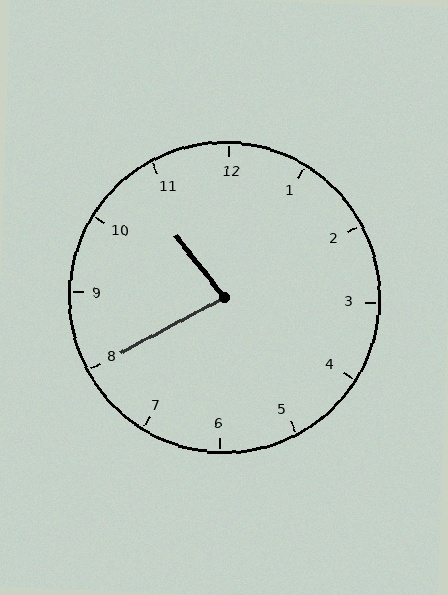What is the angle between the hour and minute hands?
Approximately 80 degrees.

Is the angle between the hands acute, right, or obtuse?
It is acute.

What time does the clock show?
10:40.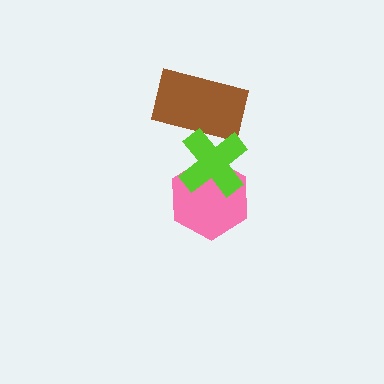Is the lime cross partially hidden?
No, no other shape covers it.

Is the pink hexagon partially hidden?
Yes, it is partially covered by another shape.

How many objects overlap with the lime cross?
2 objects overlap with the lime cross.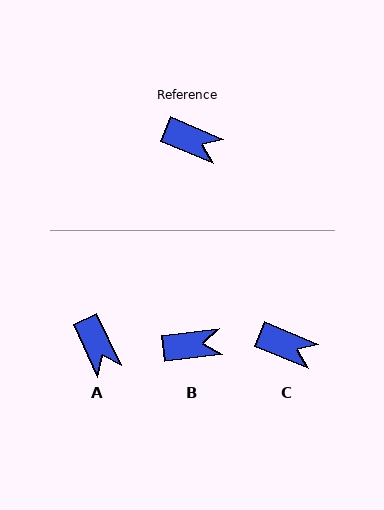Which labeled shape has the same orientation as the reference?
C.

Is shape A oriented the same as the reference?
No, it is off by about 42 degrees.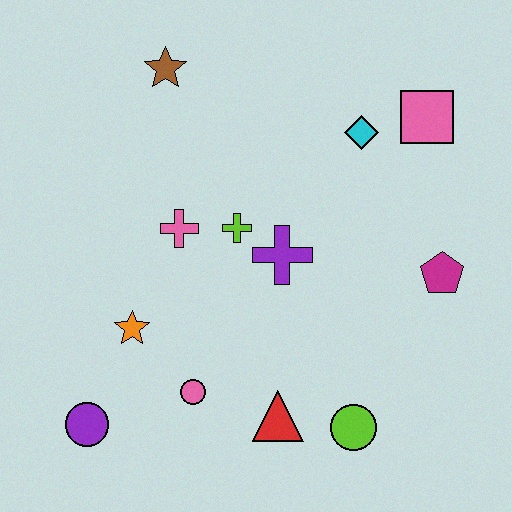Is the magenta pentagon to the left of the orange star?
No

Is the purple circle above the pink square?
No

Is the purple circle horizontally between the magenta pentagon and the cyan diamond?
No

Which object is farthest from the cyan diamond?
The purple circle is farthest from the cyan diamond.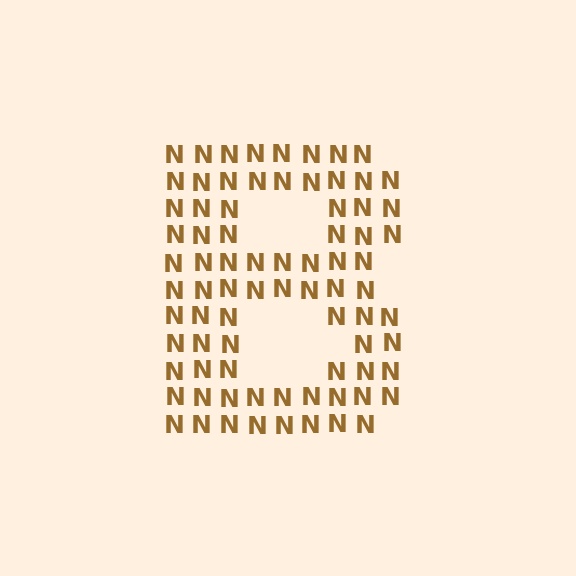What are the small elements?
The small elements are letter N's.